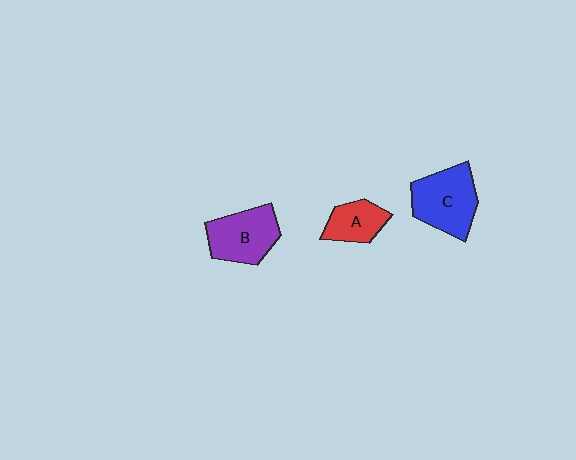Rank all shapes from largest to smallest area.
From largest to smallest: C (blue), B (purple), A (red).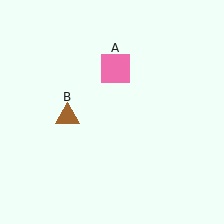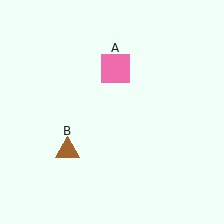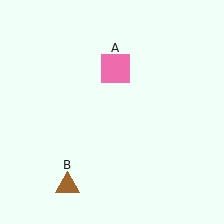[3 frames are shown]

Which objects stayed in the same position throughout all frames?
Pink square (object A) remained stationary.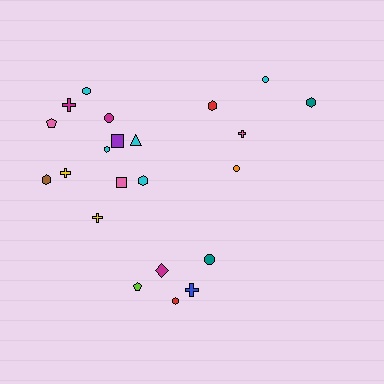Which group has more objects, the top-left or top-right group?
The top-left group.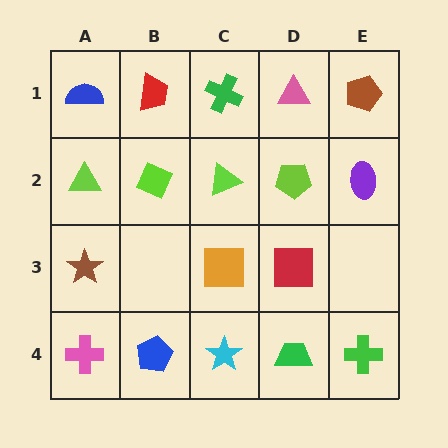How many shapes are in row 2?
5 shapes.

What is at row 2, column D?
A lime pentagon.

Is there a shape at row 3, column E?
No, that cell is empty.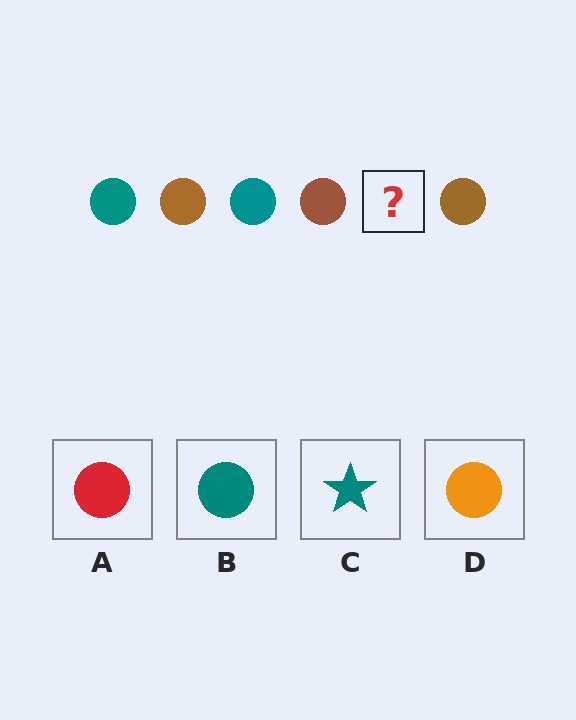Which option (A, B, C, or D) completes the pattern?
B.